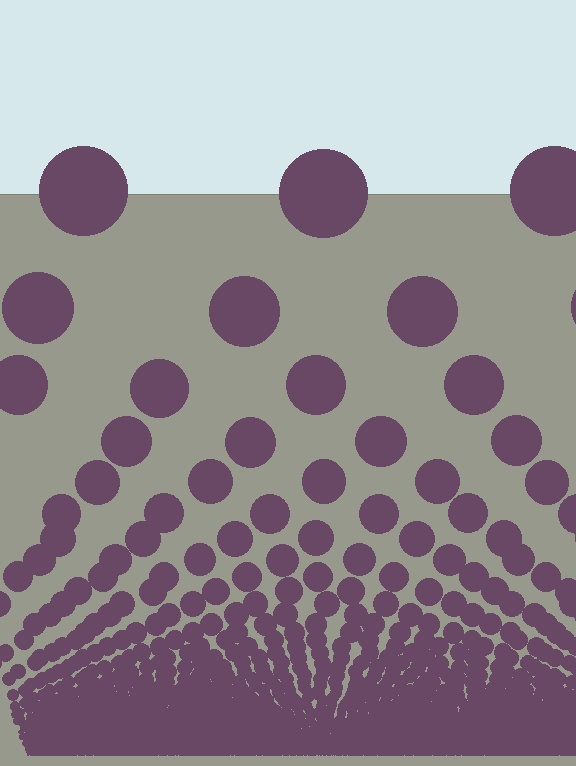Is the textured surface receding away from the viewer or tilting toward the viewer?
The surface appears to tilt toward the viewer. Texture elements get larger and sparser toward the top.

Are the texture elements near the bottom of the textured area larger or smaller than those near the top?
Smaller. The gradient is inverted — elements near the bottom are smaller and denser.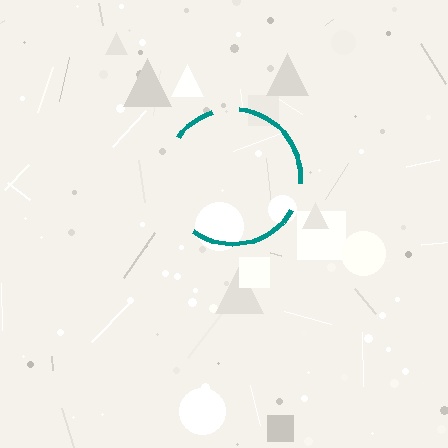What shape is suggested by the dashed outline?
The dashed outline suggests a circle.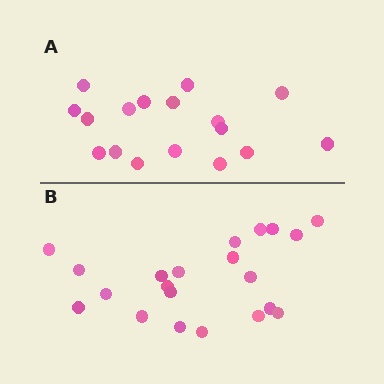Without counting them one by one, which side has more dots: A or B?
Region B (the bottom region) has more dots.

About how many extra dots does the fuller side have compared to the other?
Region B has about 4 more dots than region A.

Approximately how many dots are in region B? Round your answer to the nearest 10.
About 20 dots. (The exact count is 21, which rounds to 20.)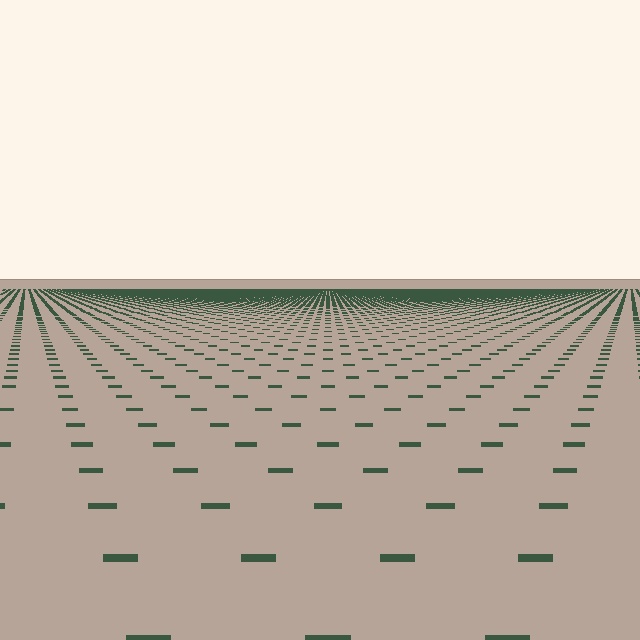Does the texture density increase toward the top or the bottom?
Density increases toward the top.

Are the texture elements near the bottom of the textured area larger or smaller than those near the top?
Larger. Near the bottom, elements are closer to the viewer and appear at a bigger on-screen size.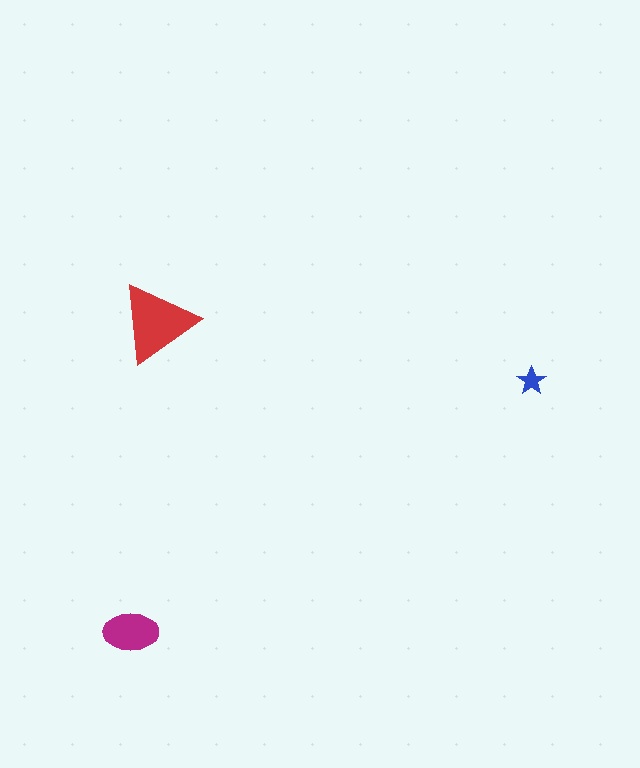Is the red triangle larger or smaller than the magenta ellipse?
Larger.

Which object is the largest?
The red triangle.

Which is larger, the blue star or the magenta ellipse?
The magenta ellipse.